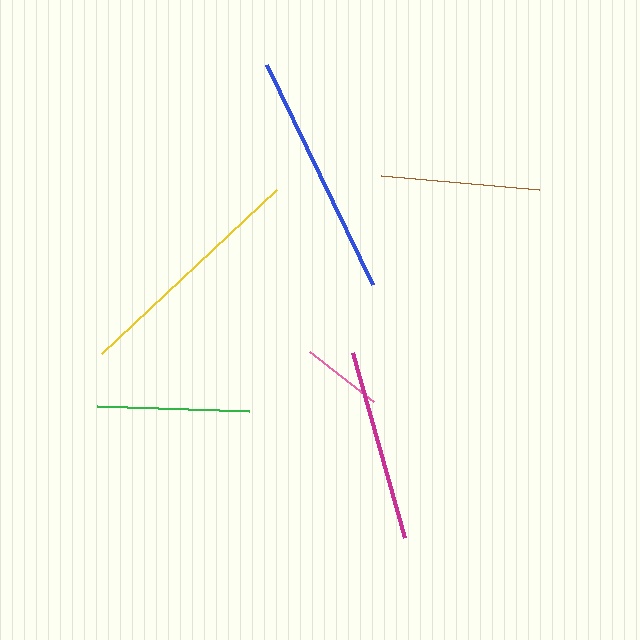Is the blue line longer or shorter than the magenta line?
The blue line is longer than the magenta line.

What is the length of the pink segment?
The pink segment is approximately 82 pixels long.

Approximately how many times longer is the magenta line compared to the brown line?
The magenta line is approximately 1.2 times the length of the brown line.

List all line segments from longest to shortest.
From longest to shortest: blue, yellow, magenta, brown, green, pink.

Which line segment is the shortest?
The pink line is the shortest at approximately 82 pixels.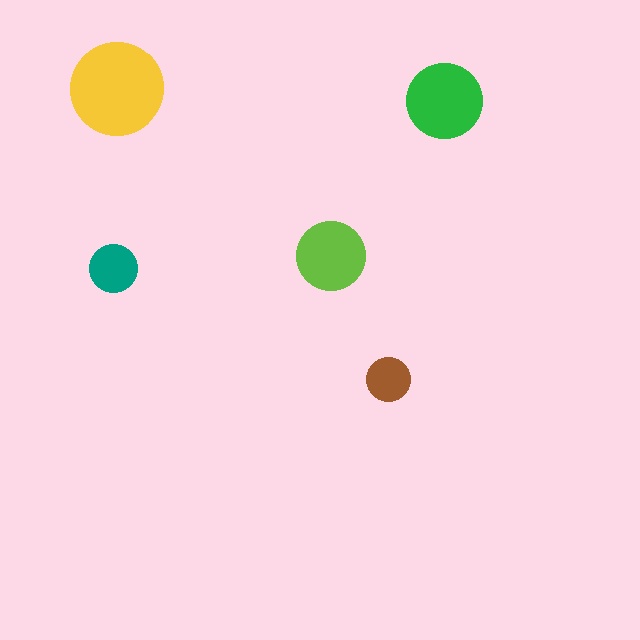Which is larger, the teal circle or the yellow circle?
The yellow one.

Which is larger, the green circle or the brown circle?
The green one.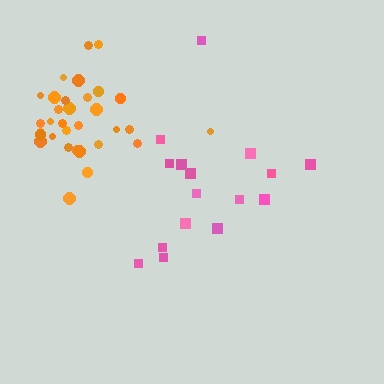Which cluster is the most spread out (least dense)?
Pink.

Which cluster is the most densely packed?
Orange.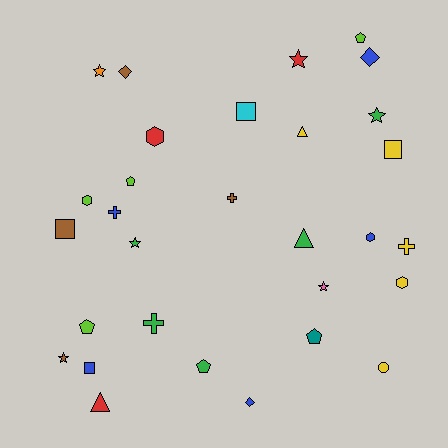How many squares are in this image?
There are 4 squares.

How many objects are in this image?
There are 30 objects.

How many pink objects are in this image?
There is 1 pink object.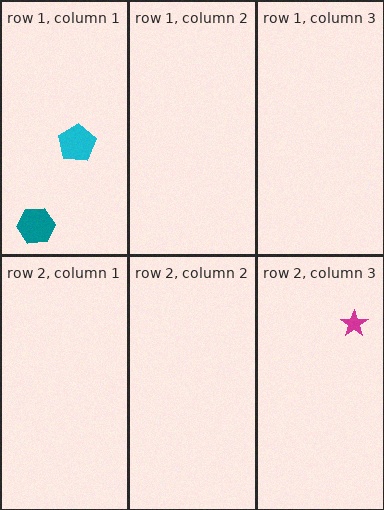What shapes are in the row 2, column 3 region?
The magenta star.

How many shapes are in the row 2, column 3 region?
1.